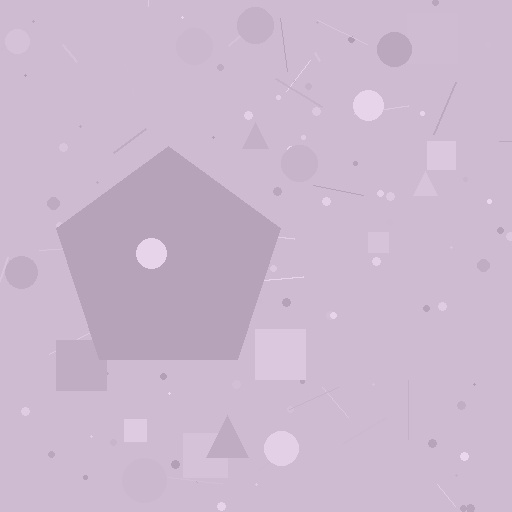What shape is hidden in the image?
A pentagon is hidden in the image.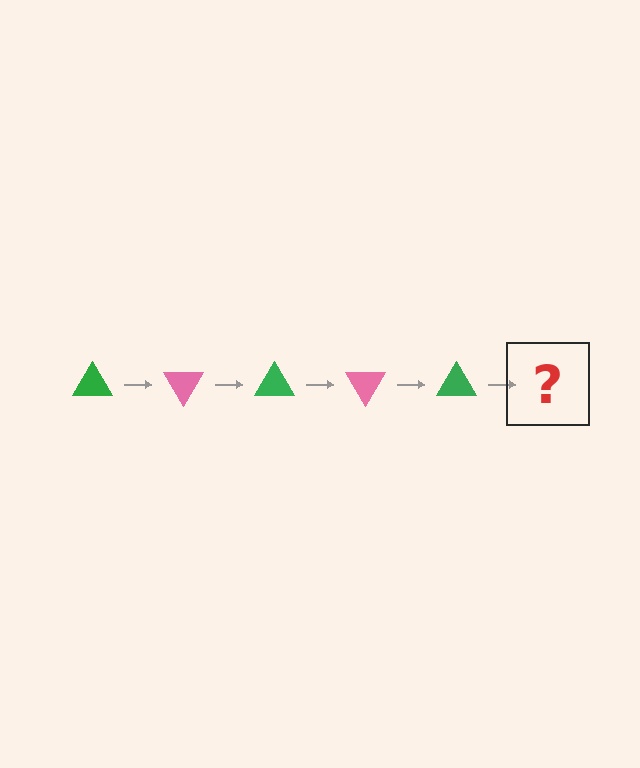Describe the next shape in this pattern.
It should be a pink triangle, rotated 300 degrees from the start.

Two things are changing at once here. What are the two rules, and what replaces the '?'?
The two rules are that it rotates 60 degrees each step and the color cycles through green and pink. The '?' should be a pink triangle, rotated 300 degrees from the start.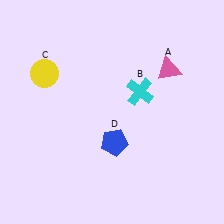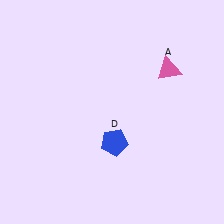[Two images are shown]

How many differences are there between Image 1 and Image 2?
There are 2 differences between the two images.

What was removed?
The yellow circle (C), the cyan cross (B) were removed in Image 2.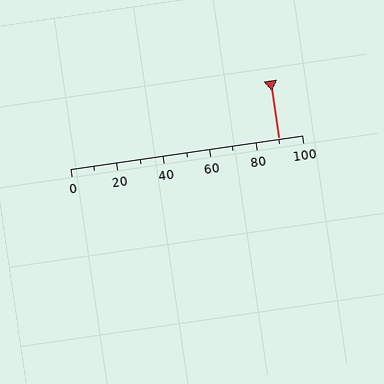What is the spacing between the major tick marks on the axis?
The major ticks are spaced 20 apart.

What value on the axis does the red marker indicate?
The marker indicates approximately 90.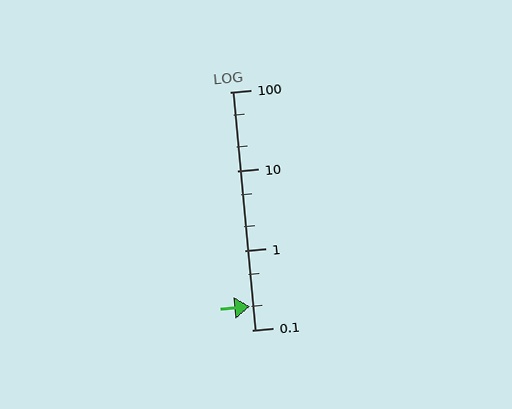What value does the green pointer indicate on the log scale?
The pointer indicates approximately 0.2.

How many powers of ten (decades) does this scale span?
The scale spans 3 decades, from 0.1 to 100.